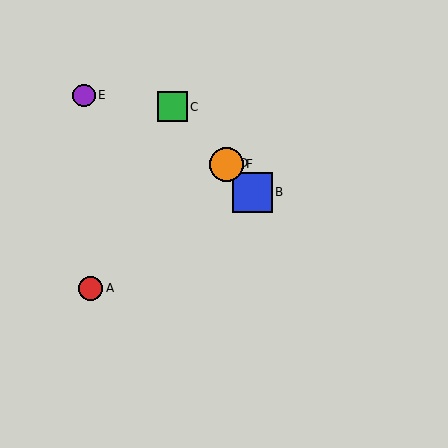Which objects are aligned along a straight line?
Objects B, C, D, F are aligned along a straight line.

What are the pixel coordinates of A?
Object A is at (91, 288).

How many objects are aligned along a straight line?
4 objects (B, C, D, F) are aligned along a straight line.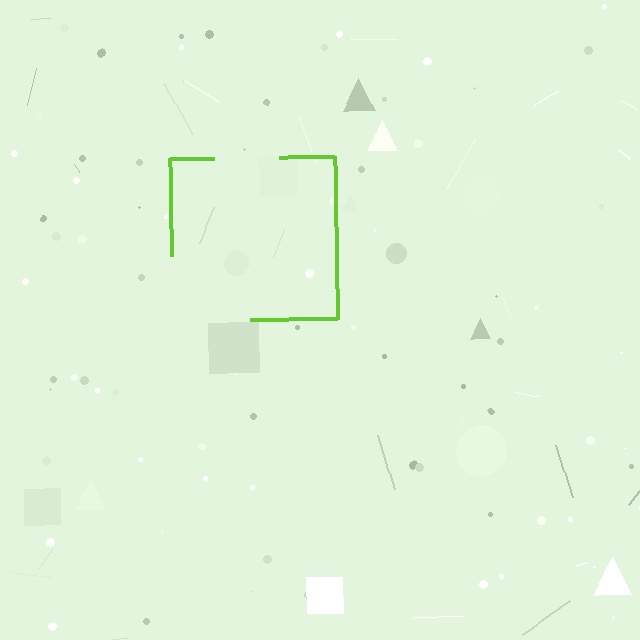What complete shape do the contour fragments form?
The contour fragments form a square.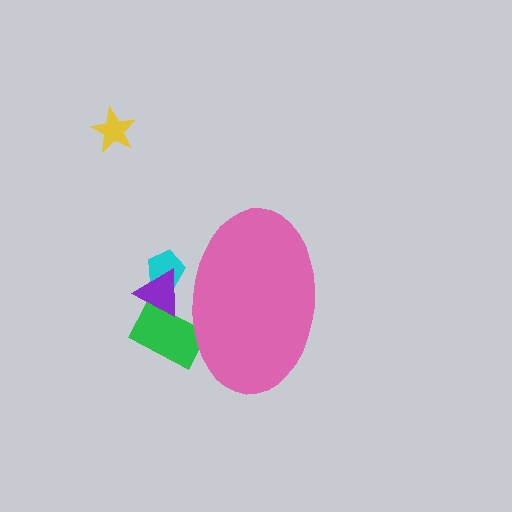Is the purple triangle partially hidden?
Yes, the purple triangle is partially hidden behind the pink ellipse.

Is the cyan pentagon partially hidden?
Yes, the cyan pentagon is partially hidden behind the pink ellipse.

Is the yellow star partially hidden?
No, the yellow star is fully visible.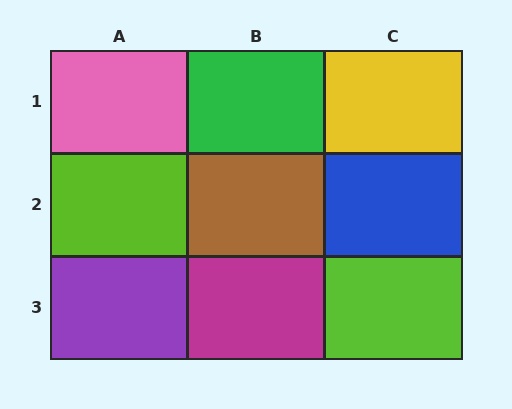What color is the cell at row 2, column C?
Blue.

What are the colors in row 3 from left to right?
Purple, magenta, lime.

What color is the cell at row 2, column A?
Lime.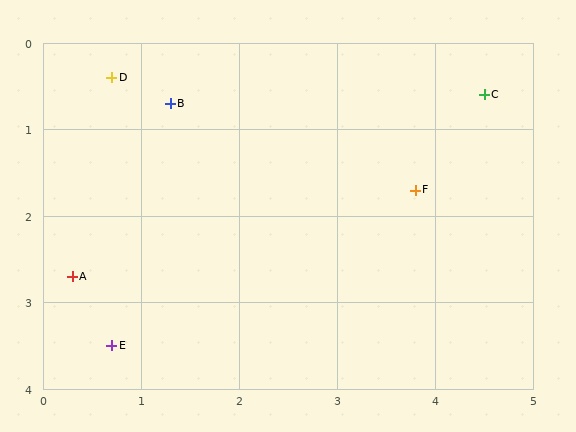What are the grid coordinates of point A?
Point A is at approximately (0.3, 2.7).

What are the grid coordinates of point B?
Point B is at approximately (1.3, 0.7).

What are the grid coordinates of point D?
Point D is at approximately (0.7, 0.4).